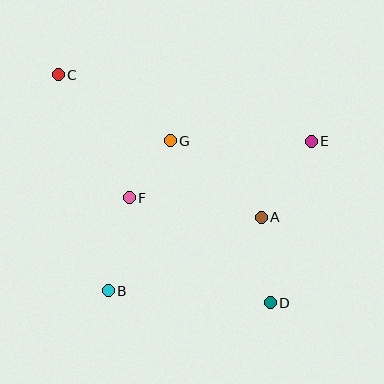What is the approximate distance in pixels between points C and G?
The distance between C and G is approximately 130 pixels.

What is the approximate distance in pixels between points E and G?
The distance between E and G is approximately 141 pixels.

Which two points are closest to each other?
Points F and G are closest to each other.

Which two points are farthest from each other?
Points C and D are farthest from each other.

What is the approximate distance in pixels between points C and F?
The distance between C and F is approximately 142 pixels.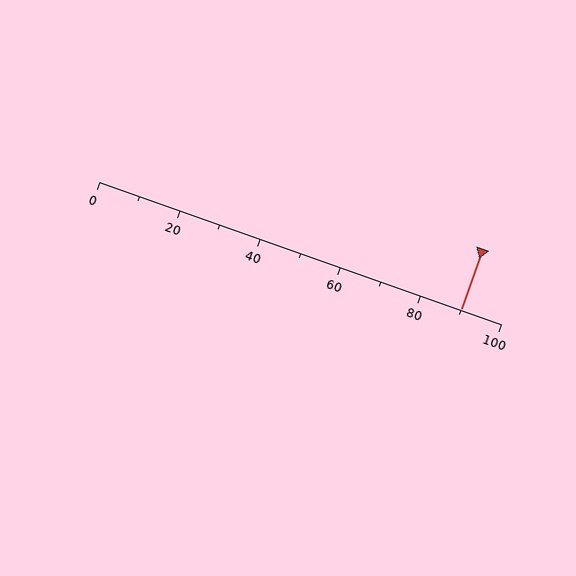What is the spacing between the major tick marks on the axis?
The major ticks are spaced 20 apart.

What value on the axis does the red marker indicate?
The marker indicates approximately 90.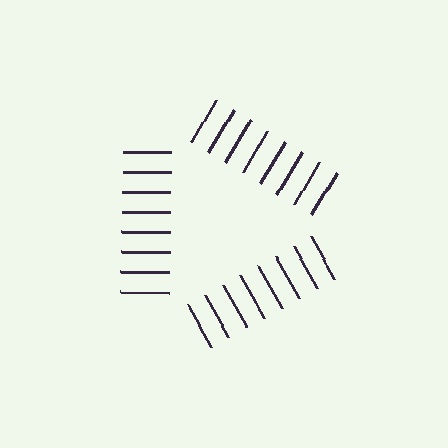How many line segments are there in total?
24 — 8 along each of the 3 edges.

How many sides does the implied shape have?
3 sides — the line-ends trace a triangle.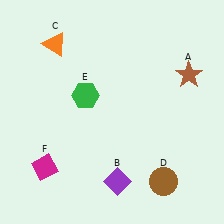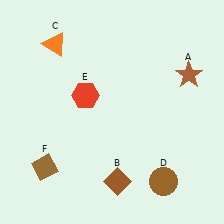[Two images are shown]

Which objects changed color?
B changed from purple to brown. E changed from green to red. F changed from magenta to brown.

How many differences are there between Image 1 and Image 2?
There are 3 differences between the two images.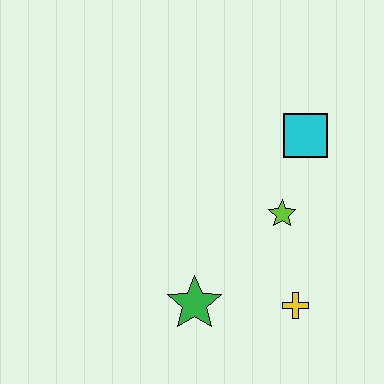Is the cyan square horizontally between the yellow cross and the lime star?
No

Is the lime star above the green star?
Yes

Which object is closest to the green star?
The yellow cross is closest to the green star.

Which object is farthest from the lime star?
The green star is farthest from the lime star.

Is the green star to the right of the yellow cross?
No